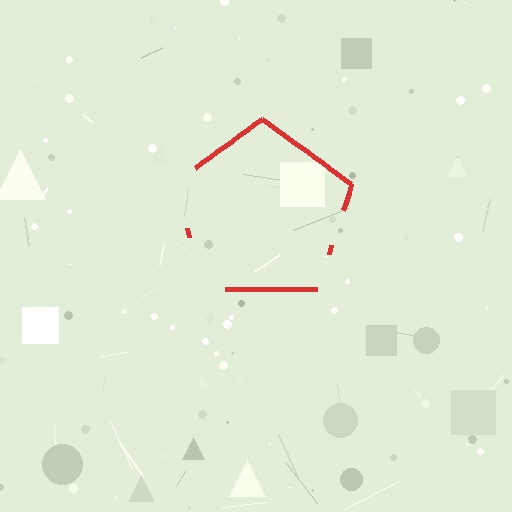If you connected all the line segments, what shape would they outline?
They would outline a pentagon.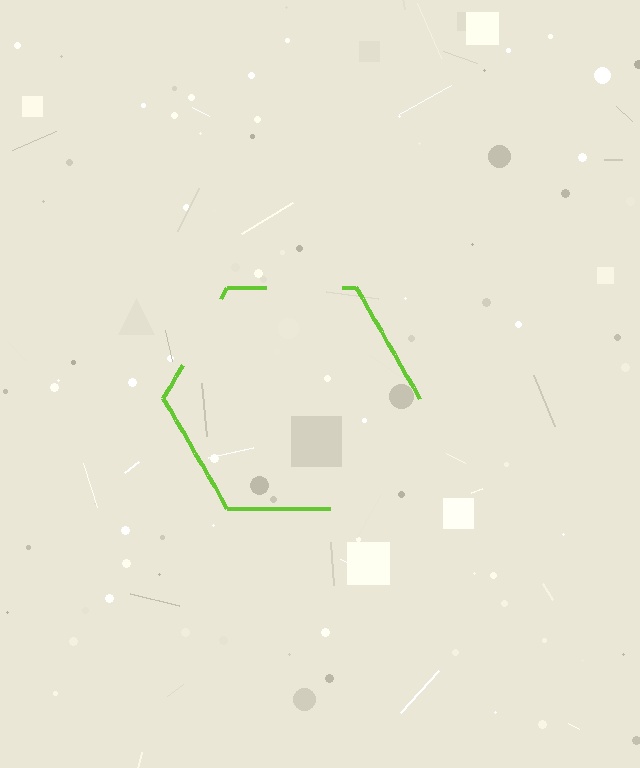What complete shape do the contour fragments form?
The contour fragments form a hexagon.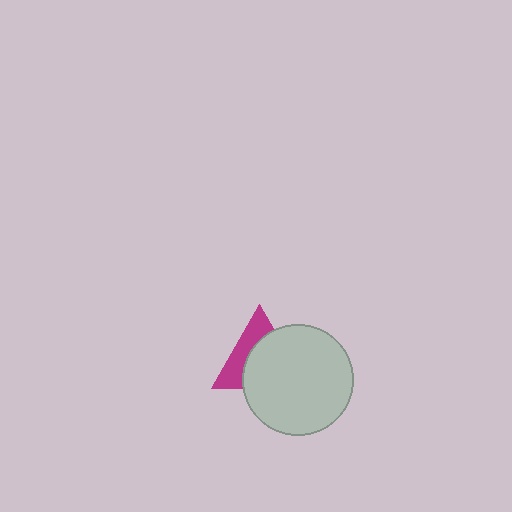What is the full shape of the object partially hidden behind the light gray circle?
The partially hidden object is a magenta triangle.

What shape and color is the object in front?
The object in front is a light gray circle.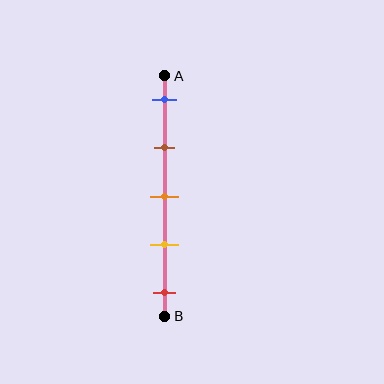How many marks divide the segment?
There are 5 marks dividing the segment.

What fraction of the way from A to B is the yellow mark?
The yellow mark is approximately 70% (0.7) of the way from A to B.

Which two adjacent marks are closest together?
The orange and yellow marks are the closest adjacent pair.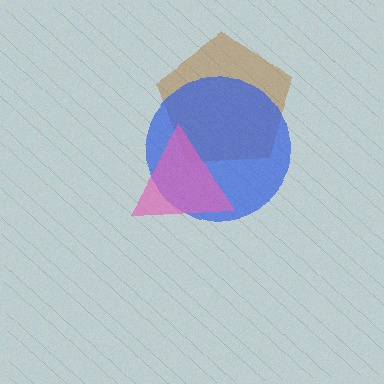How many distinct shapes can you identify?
There are 3 distinct shapes: a brown pentagon, a blue circle, a pink triangle.